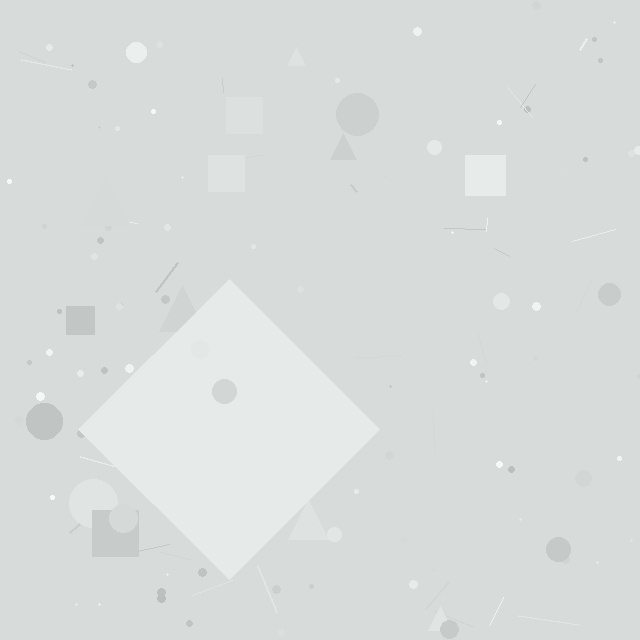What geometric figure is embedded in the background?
A diamond is embedded in the background.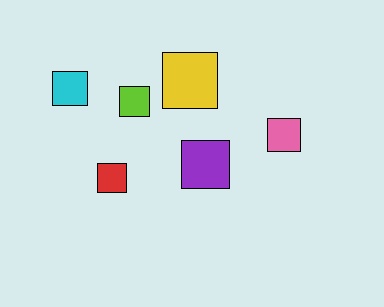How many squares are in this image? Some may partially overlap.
There are 6 squares.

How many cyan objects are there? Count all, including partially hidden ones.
There is 1 cyan object.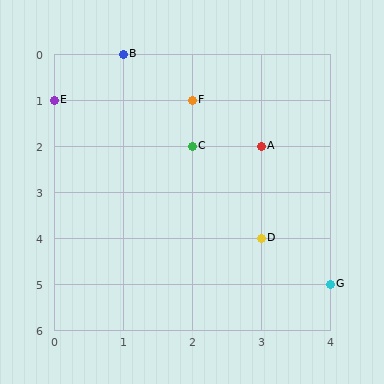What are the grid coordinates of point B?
Point B is at grid coordinates (1, 0).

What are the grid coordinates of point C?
Point C is at grid coordinates (2, 2).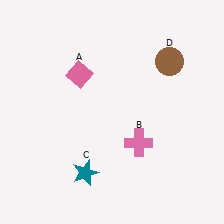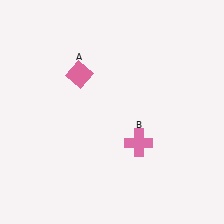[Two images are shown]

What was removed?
The teal star (C), the brown circle (D) were removed in Image 2.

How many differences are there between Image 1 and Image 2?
There are 2 differences between the two images.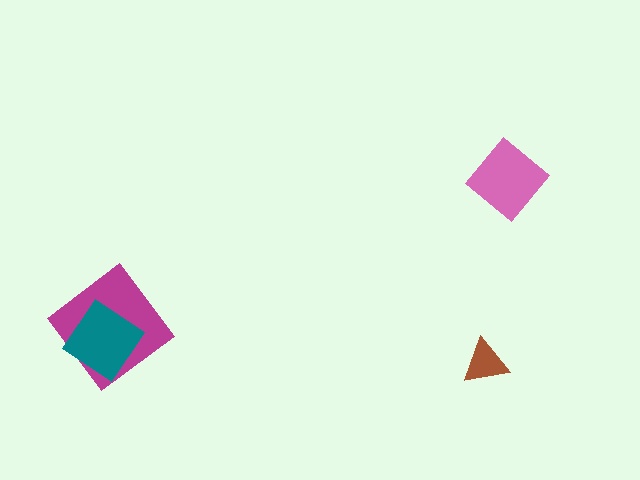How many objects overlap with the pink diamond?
0 objects overlap with the pink diamond.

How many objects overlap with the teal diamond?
1 object overlaps with the teal diamond.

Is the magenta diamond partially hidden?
Yes, it is partially covered by another shape.